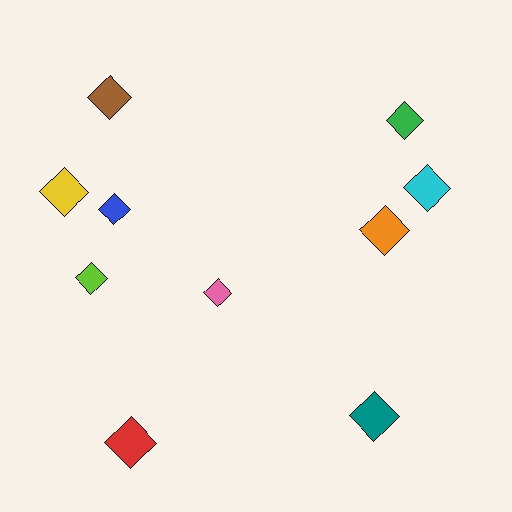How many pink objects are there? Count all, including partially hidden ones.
There is 1 pink object.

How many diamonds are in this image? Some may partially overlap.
There are 10 diamonds.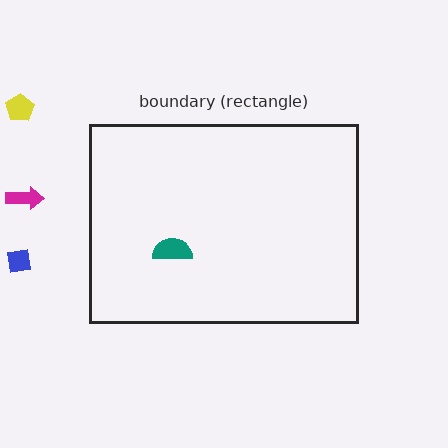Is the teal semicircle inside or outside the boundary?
Inside.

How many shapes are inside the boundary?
1 inside, 3 outside.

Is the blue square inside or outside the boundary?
Outside.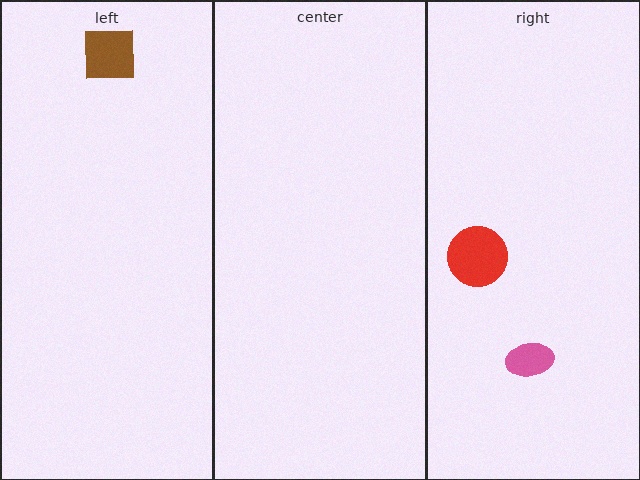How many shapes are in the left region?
1.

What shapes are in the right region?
The red circle, the pink ellipse.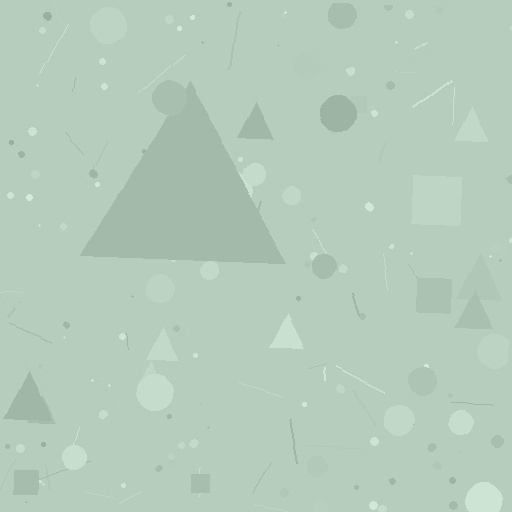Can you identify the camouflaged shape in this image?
The camouflaged shape is a triangle.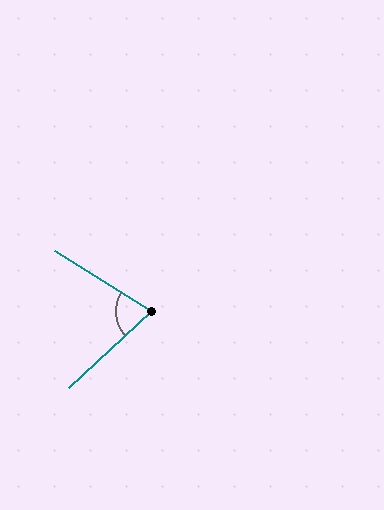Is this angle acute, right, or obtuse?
It is acute.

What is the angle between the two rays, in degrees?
Approximately 75 degrees.